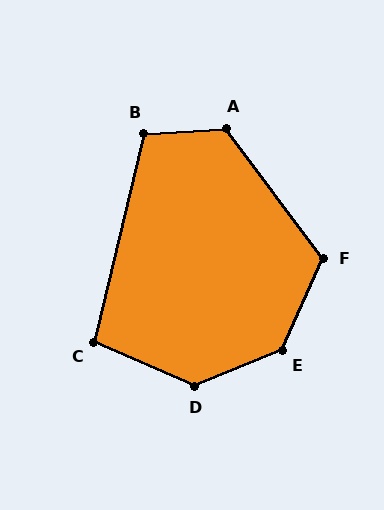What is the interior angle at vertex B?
Approximately 106 degrees (obtuse).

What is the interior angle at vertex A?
Approximately 123 degrees (obtuse).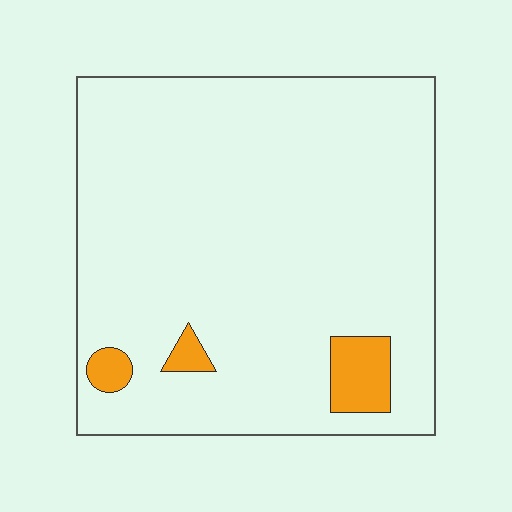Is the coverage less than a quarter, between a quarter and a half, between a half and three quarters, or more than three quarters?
Less than a quarter.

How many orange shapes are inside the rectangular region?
3.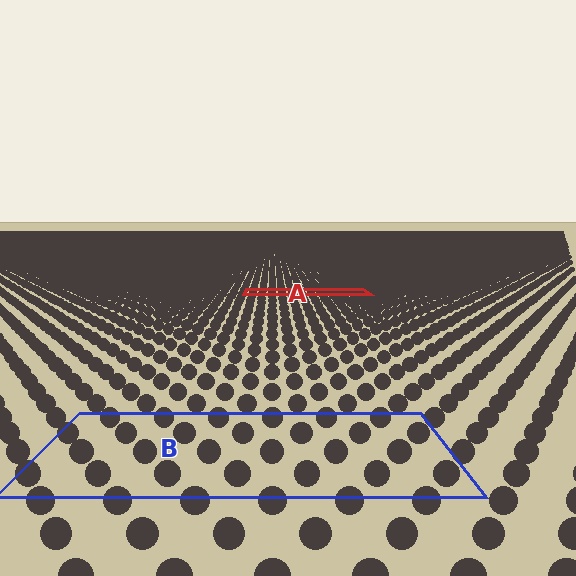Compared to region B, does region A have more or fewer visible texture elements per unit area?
Region A has more texture elements per unit area — they are packed more densely because it is farther away.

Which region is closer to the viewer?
Region B is closer. The texture elements there are larger and more spread out.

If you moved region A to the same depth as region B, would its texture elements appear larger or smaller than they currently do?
They would appear larger. At a closer depth, the same texture elements are projected at a bigger on-screen size.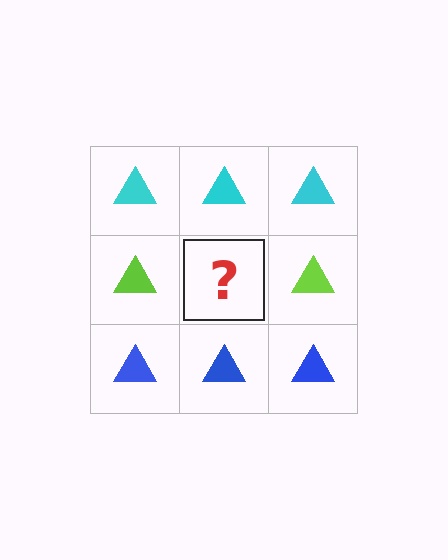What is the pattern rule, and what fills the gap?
The rule is that each row has a consistent color. The gap should be filled with a lime triangle.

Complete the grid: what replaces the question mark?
The question mark should be replaced with a lime triangle.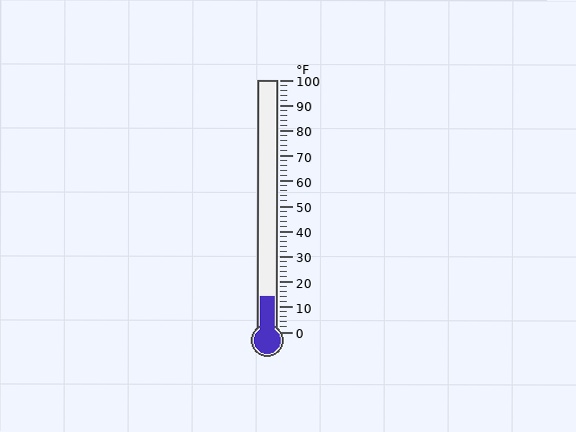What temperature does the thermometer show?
The thermometer shows approximately 14°F.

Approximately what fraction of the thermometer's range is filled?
The thermometer is filled to approximately 15% of its range.